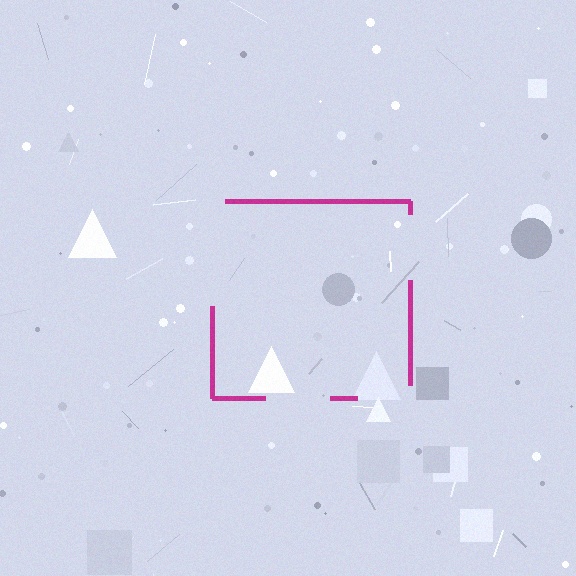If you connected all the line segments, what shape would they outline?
They would outline a square.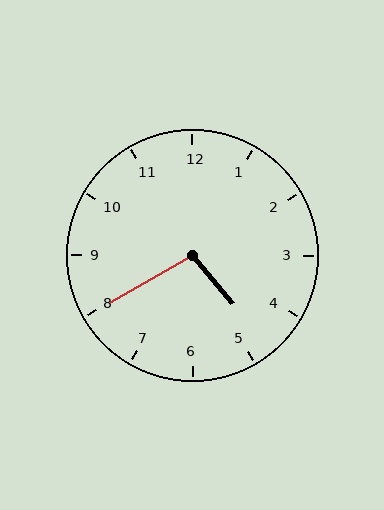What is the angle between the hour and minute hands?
Approximately 100 degrees.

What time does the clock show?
4:40.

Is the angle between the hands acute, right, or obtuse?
It is obtuse.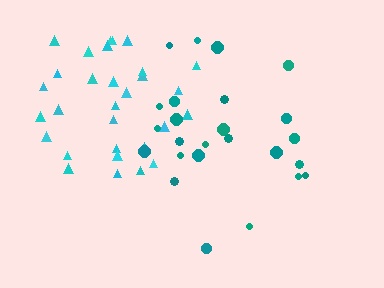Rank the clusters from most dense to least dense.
cyan, teal.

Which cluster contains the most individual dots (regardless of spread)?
Cyan (30).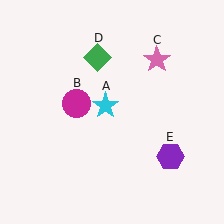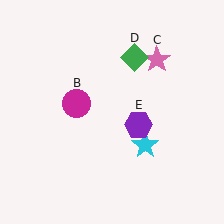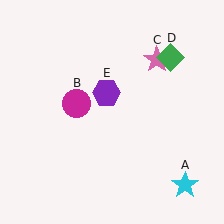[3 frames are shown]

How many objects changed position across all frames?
3 objects changed position: cyan star (object A), green diamond (object D), purple hexagon (object E).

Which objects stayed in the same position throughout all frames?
Magenta circle (object B) and pink star (object C) remained stationary.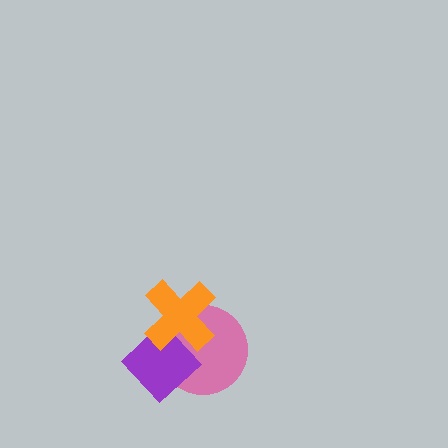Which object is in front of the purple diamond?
The orange cross is in front of the purple diamond.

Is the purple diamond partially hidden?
Yes, it is partially covered by another shape.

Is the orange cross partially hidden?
No, no other shape covers it.